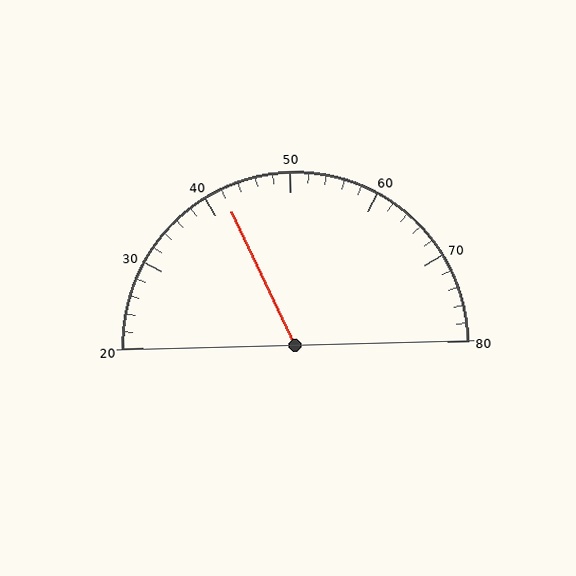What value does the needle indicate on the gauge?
The needle indicates approximately 42.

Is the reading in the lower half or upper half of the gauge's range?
The reading is in the lower half of the range (20 to 80).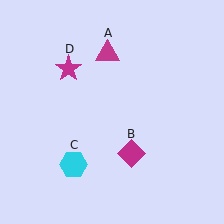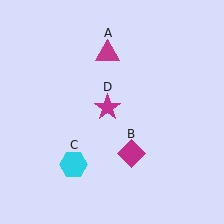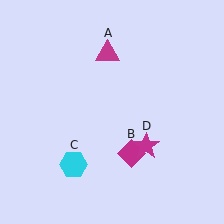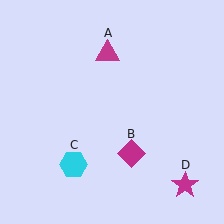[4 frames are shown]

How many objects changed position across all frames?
1 object changed position: magenta star (object D).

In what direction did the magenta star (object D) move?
The magenta star (object D) moved down and to the right.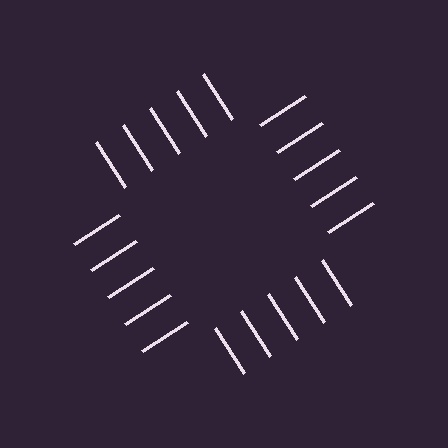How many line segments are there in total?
20 — 5 along each of the 4 edges.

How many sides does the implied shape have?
4 sides — the line-ends trace a square.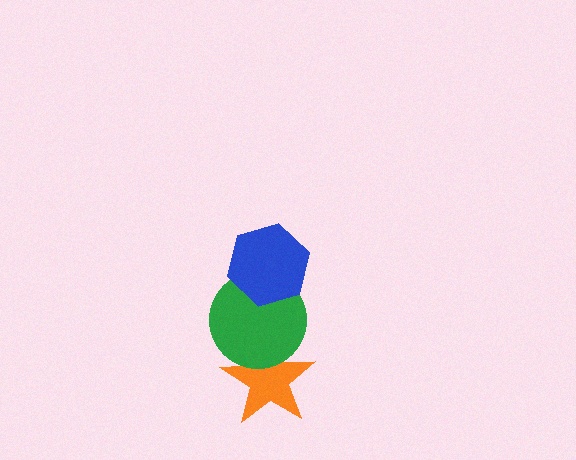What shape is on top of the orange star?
The green circle is on top of the orange star.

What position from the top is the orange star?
The orange star is 3rd from the top.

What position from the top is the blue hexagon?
The blue hexagon is 1st from the top.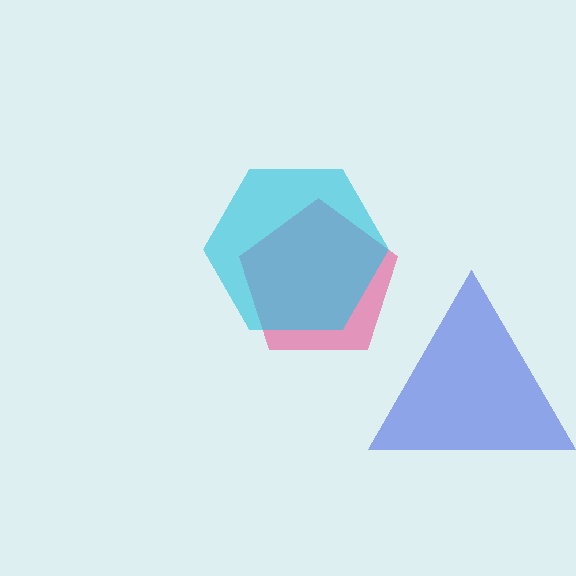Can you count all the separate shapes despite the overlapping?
Yes, there are 3 separate shapes.